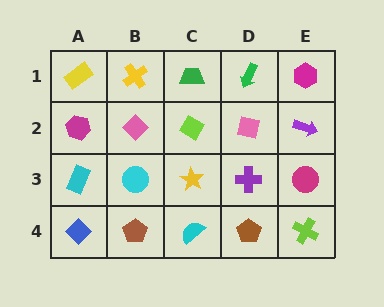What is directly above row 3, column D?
A pink square.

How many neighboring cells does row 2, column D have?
4.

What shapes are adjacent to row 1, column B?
A pink diamond (row 2, column B), a yellow rectangle (row 1, column A), a green trapezoid (row 1, column C).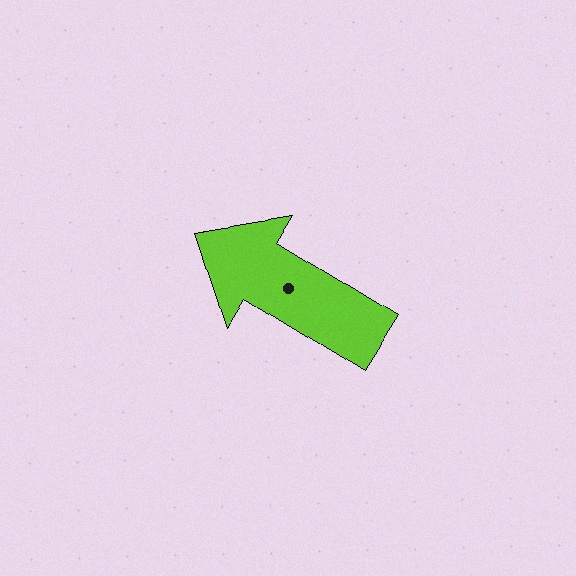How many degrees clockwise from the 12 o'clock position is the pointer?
Approximately 302 degrees.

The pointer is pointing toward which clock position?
Roughly 10 o'clock.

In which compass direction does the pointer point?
Northwest.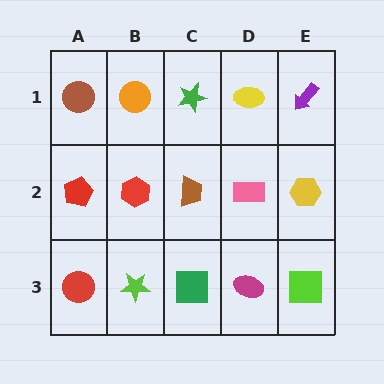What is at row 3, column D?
A magenta ellipse.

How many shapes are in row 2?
5 shapes.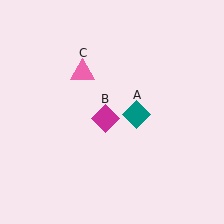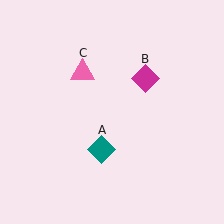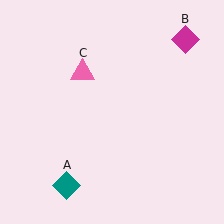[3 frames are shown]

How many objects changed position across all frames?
2 objects changed position: teal diamond (object A), magenta diamond (object B).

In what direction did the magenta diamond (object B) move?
The magenta diamond (object B) moved up and to the right.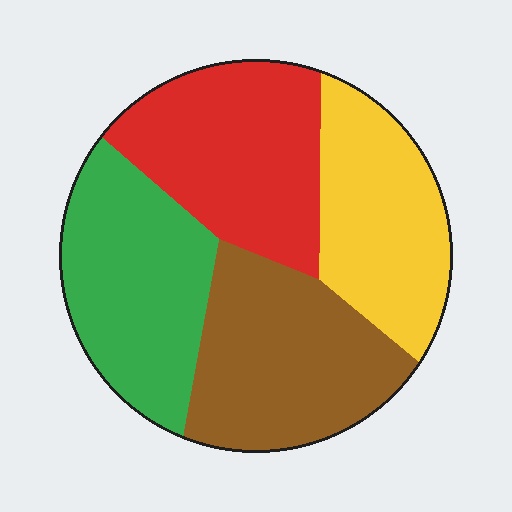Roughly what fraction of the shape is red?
Red covers about 25% of the shape.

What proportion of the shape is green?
Green covers about 25% of the shape.